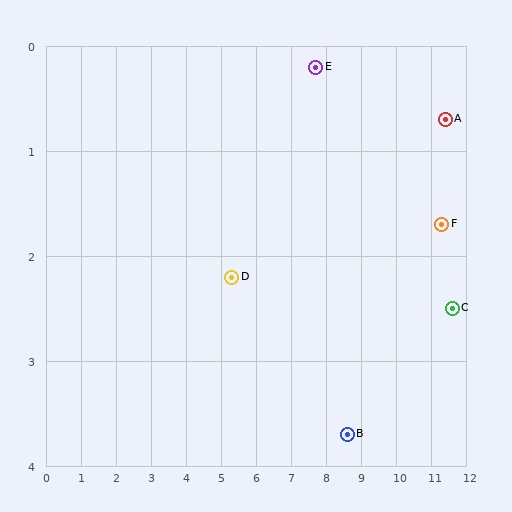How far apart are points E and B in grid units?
Points E and B are about 3.6 grid units apart.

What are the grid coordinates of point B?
Point B is at approximately (8.6, 3.7).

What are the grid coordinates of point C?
Point C is at approximately (11.6, 2.5).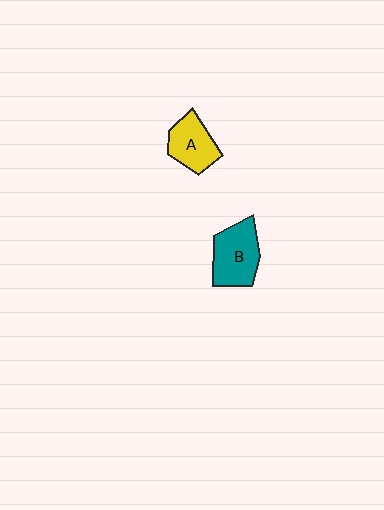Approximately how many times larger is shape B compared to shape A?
Approximately 1.3 times.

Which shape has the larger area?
Shape B (teal).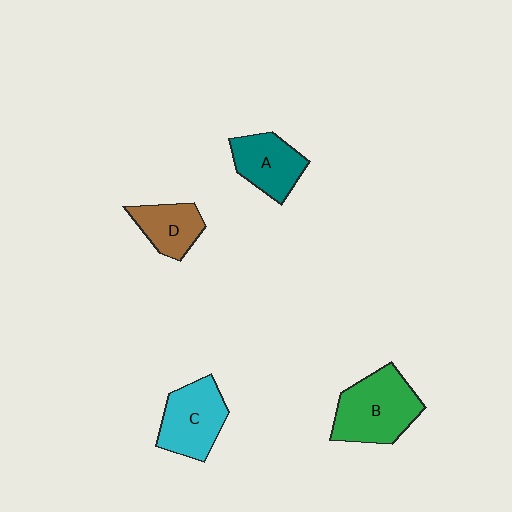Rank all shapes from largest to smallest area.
From largest to smallest: B (green), C (cyan), A (teal), D (brown).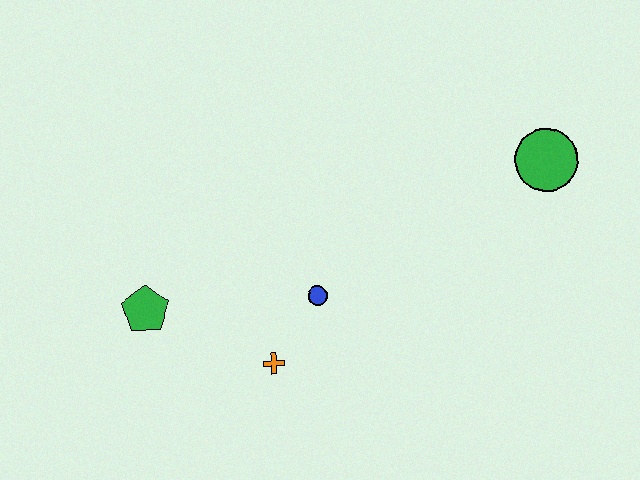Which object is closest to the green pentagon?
The orange cross is closest to the green pentagon.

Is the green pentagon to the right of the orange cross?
No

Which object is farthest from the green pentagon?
The green circle is farthest from the green pentagon.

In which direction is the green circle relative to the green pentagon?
The green circle is to the right of the green pentagon.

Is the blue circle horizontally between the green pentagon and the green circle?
Yes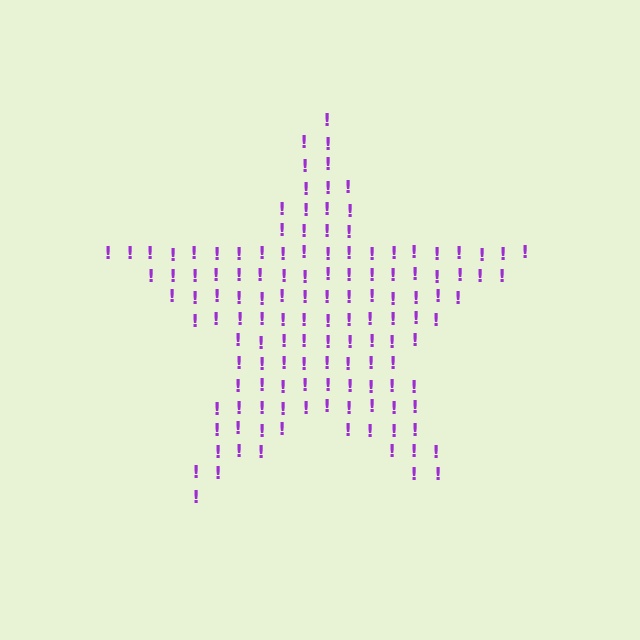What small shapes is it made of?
It is made of small exclamation marks.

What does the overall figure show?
The overall figure shows a star.